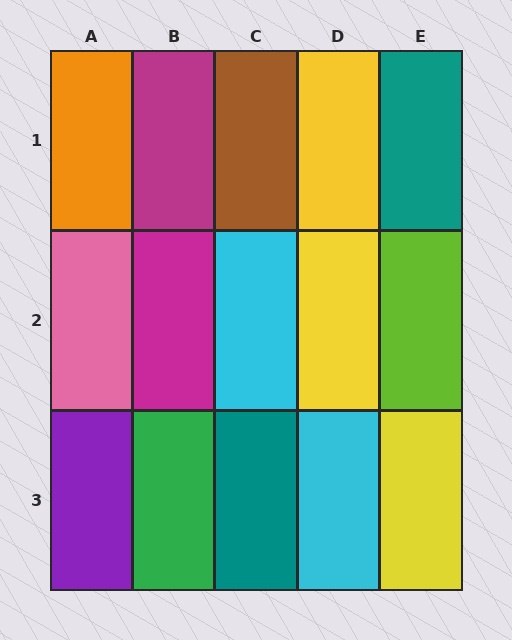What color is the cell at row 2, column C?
Cyan.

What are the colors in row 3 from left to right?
Purple, green, teal, cyan, yellow.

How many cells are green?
1 cell is green.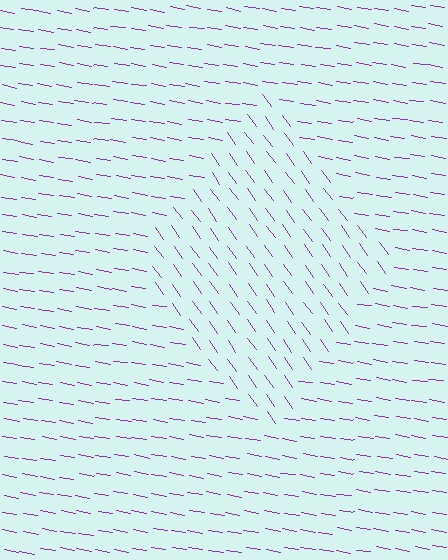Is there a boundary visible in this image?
Yes, there is a texture boundary formed by a change in line orientation.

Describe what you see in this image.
The image is filled with small purple line segments. A diamond region in the image has lines oriented differently from the surrounding lines, creating a visible texture boundary.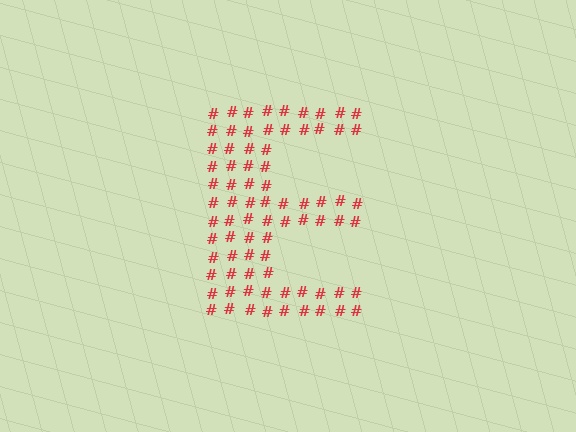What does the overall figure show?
The overall figure shows the letter E.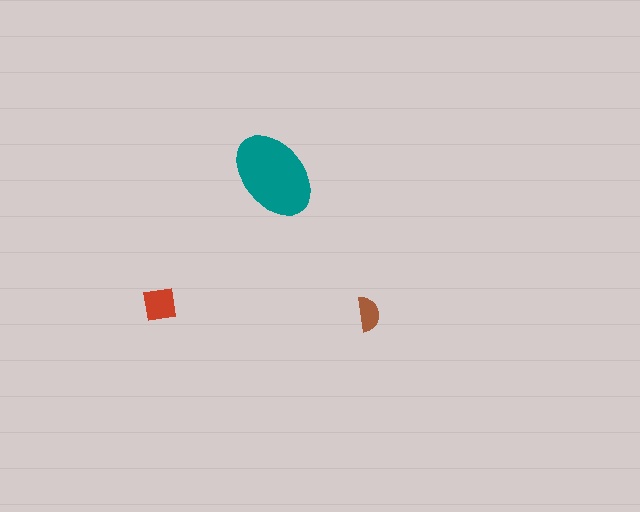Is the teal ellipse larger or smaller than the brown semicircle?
Larger.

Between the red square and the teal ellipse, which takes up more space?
The teal ellipse.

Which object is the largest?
The teal ellipse.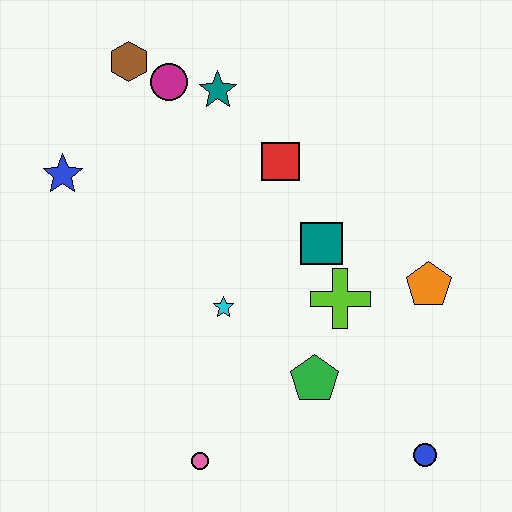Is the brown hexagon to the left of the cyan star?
Yes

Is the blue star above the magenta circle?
No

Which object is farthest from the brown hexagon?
The blue circle is farthest from the brown hexagon.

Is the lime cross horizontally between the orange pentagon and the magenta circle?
Yes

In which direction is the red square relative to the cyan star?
The red square is above the cyan star.